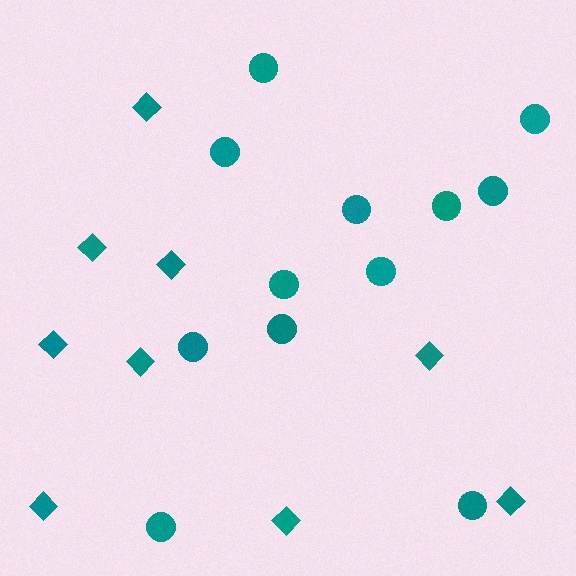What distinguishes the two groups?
There are 2 groups: one group of diamonds (9) and one group of circles (12).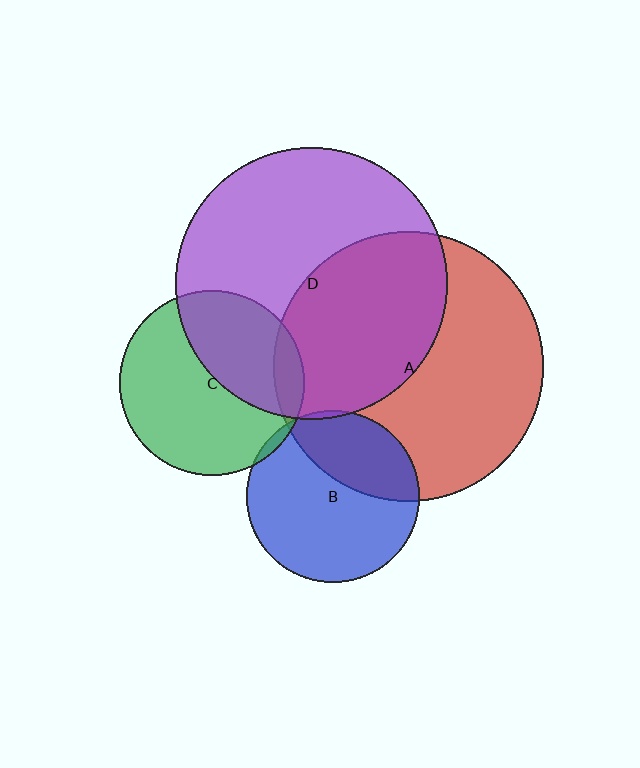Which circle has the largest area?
Circle D (purple).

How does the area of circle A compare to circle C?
Approximately 2.1 times.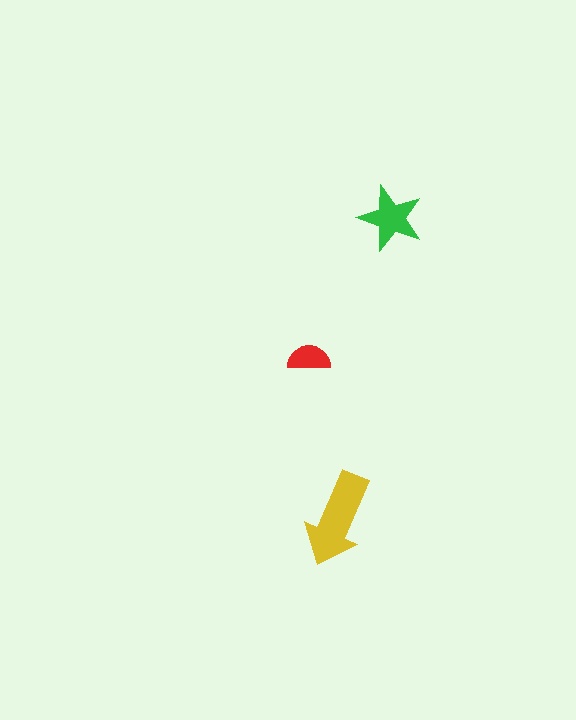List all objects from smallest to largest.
The red semicircle, the green star, the yellow arrow.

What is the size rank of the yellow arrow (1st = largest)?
1st.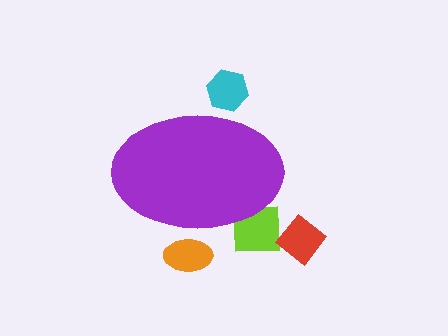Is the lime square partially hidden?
Yes, the lime square is partially hidden behind the purple ellipse.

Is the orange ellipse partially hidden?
Yes, the orange ellipse is partially hidden behind the purple ellipse.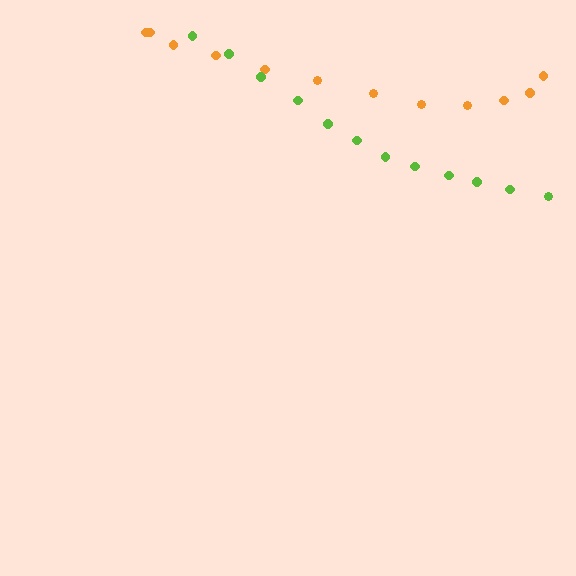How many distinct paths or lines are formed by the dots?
There are 2 distinct paths.